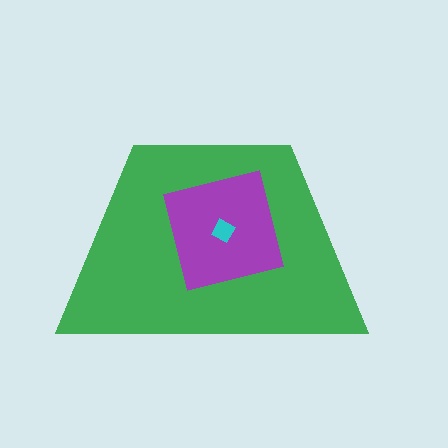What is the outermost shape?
The green trapezoid.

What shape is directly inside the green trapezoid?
The purple square.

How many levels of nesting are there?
3.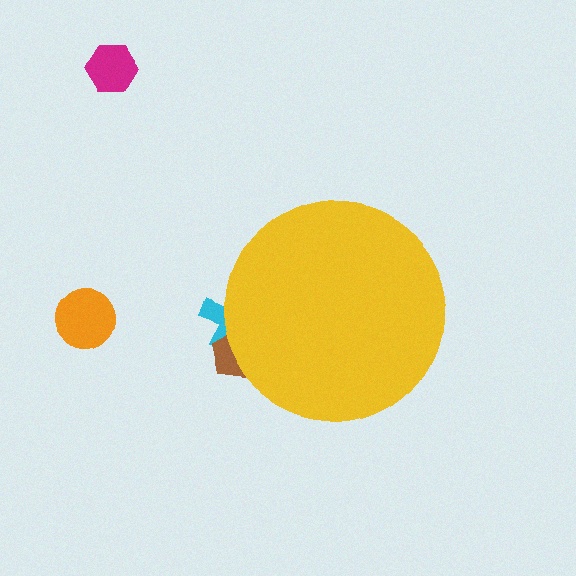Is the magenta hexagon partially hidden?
No, the magenta hexagon is fully visible.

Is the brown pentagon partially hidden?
Yes, the brown pentagon is partially hidden behind the yellow circle.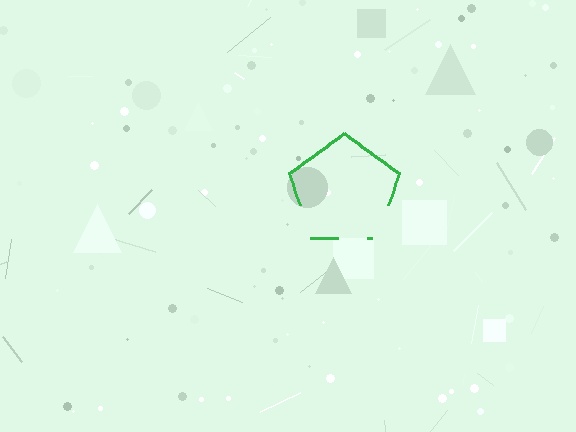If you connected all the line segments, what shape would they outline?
They would outline a pentagon.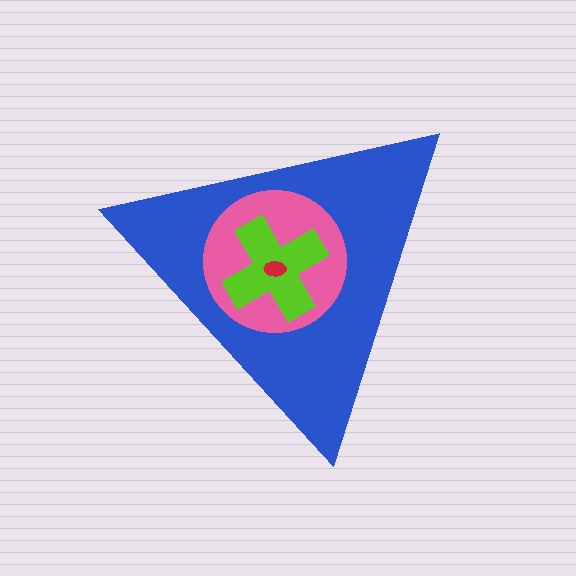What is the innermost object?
The red ellipse.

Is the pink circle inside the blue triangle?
Yes.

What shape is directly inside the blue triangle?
The pink circle.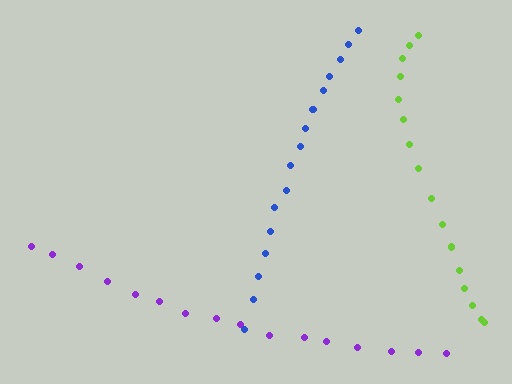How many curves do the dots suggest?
There are 3 distinct paths.